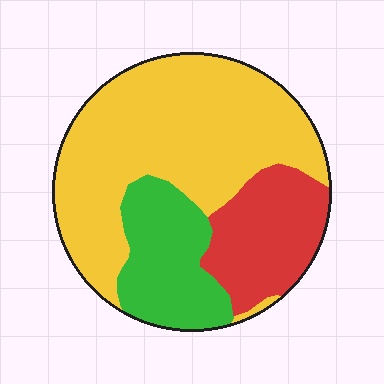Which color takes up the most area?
Yellow, at roughly 60%.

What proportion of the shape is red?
Red covers 21% of the shape.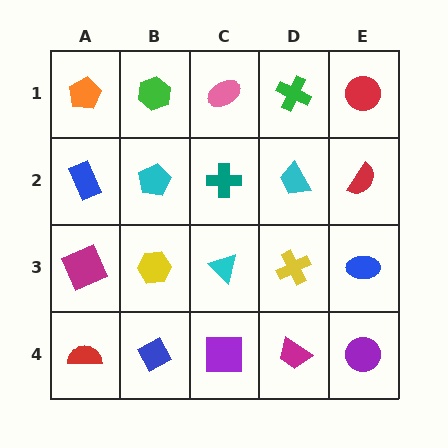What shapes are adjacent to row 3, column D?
A cyan trapezoid (row 2, column D), a magenta trapezoid (row 4, column D), a cyan triangle (row 3, column C), a blue ellipse (row 3, column E).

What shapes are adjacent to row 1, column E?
A red semicircle (row 2, column E), a green cross (row 1, column D).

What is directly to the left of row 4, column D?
A purple square.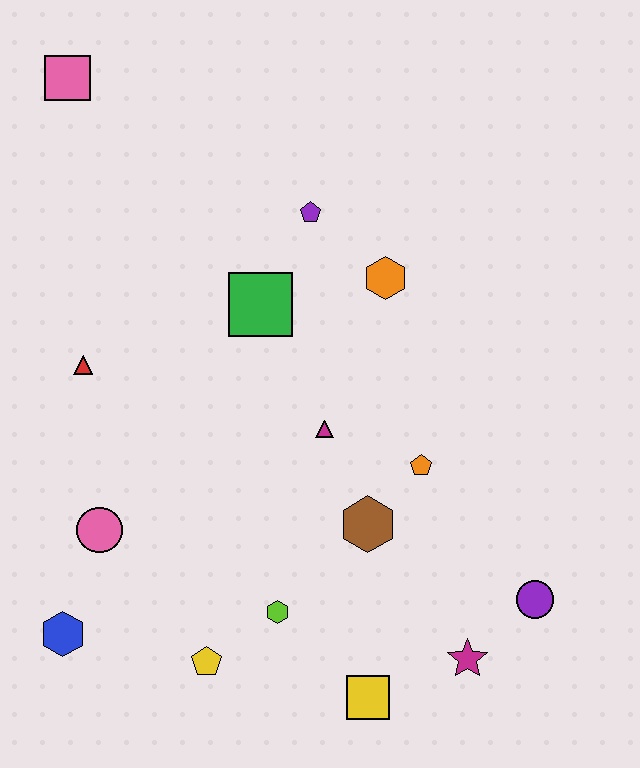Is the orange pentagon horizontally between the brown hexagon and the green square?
No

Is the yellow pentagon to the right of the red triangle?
Yes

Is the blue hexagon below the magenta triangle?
Yes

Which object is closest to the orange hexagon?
The purple pentagon is closest to the orange hexagon.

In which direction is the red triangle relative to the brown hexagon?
The red triangle is to the left of the brown hexagon.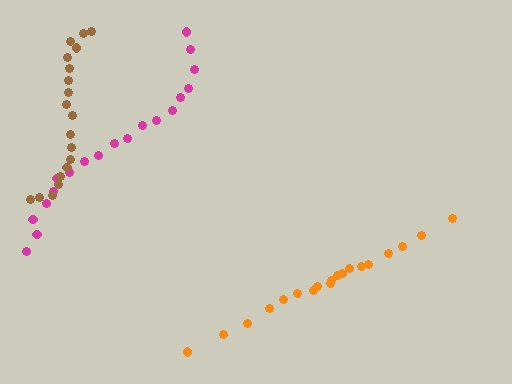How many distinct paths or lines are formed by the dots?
There are 3 distinct paths.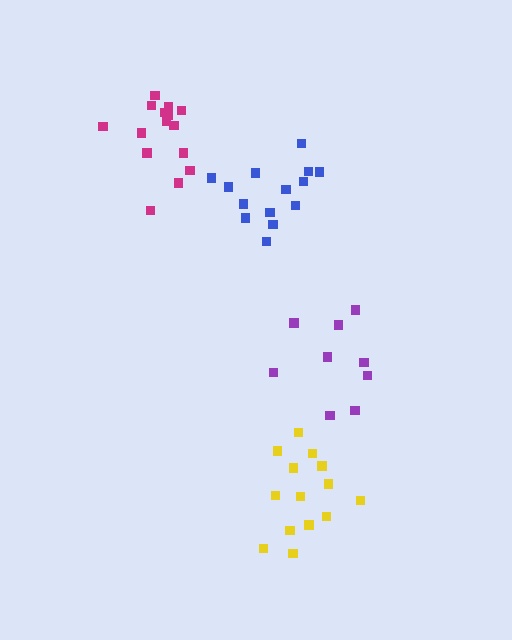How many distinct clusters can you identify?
There are 4 distinct clusters.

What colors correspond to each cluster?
The clusters are colored: blue, yellow, purple, magenta.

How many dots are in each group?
Group 1: 14 dots, Group 2: 14 dots, Group 3: 9 dots, Group 4: 15 dots (52 total).